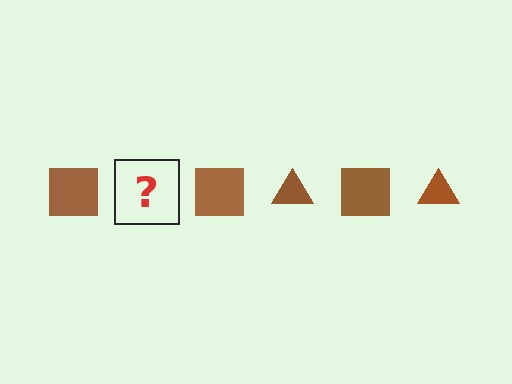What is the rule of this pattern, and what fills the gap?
The rule is that the pattern cycles through square, triangle shapes in brown. The gap should be filled with a brown triangle.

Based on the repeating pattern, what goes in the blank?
The blank should be a brown triangle.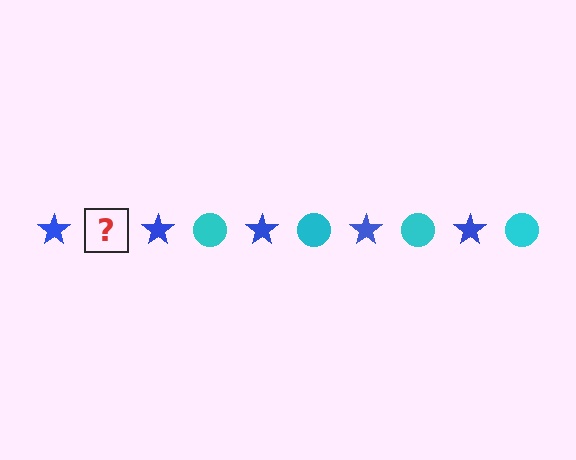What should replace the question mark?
The question mark should be replaced with a cyan circle.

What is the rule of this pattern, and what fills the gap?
The rule is that the pattern alternates between blue star and cyan circle. The gap should be filled with a cyan circle.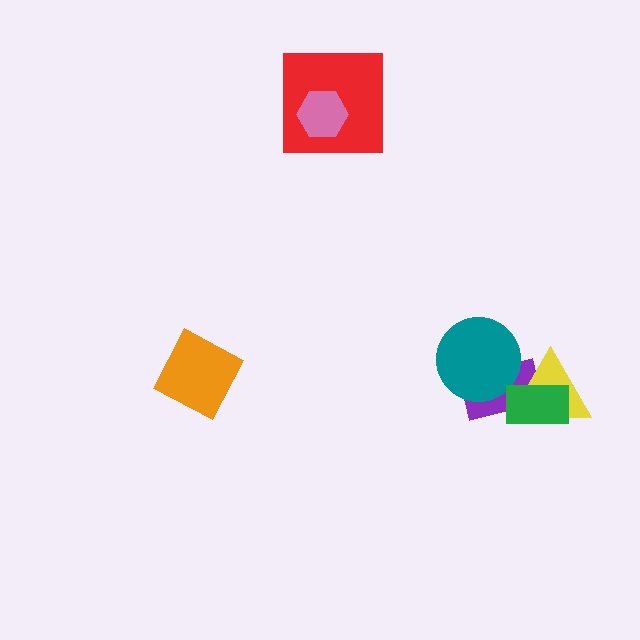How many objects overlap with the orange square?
0 objects overlap with the orange square.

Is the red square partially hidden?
Yes, it is partially covered by another shape.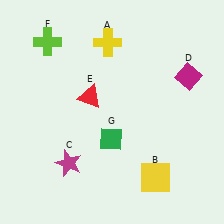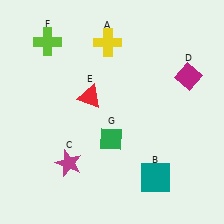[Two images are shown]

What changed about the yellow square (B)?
In Image 1, B is yellow. In Image 2, it changed to teal.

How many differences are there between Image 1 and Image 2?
There is 1 difference between the two images.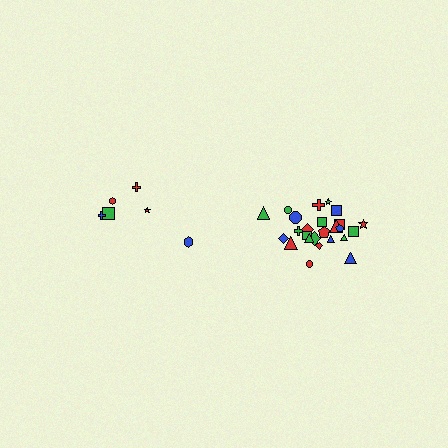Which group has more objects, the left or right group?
The right group.